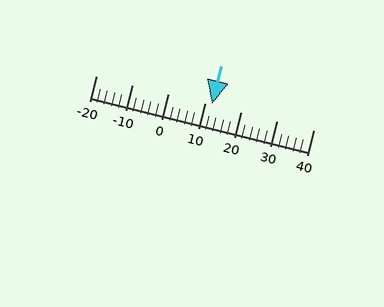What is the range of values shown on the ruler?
The ruler shows values from -20 to 40.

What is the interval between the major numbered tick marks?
The major tick marks are spaced 10 units apart.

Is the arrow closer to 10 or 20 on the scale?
The arrow is closer to 10.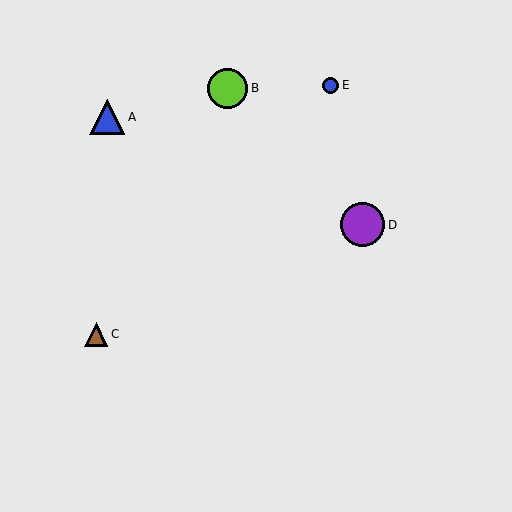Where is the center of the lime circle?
The center of the lime circle is at (228, 88).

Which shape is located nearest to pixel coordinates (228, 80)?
The lime circle (labeled B) at (228, 88) is nearest to that location.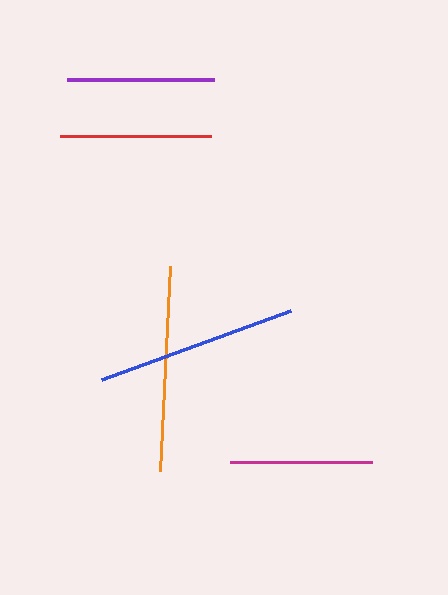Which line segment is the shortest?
The magenta line is the shortest at approximately 143 pixels.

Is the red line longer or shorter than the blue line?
The blue line is longer than the red line.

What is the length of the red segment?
The red segment is approximately 151 pixels long.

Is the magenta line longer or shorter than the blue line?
The blue line is longer than the magenta line.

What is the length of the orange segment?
The orange segment is approximately 204 pixels long.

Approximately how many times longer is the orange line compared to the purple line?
The orange line is approximately 1.4 times the length of the purple line.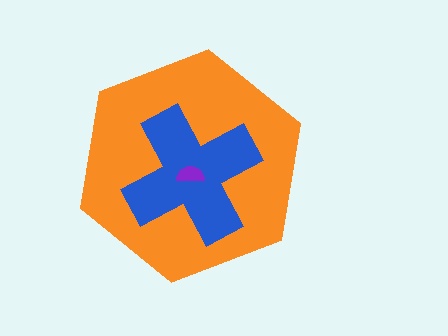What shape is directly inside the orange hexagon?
The blue cross.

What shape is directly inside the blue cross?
The purple semicircle.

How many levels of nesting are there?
3.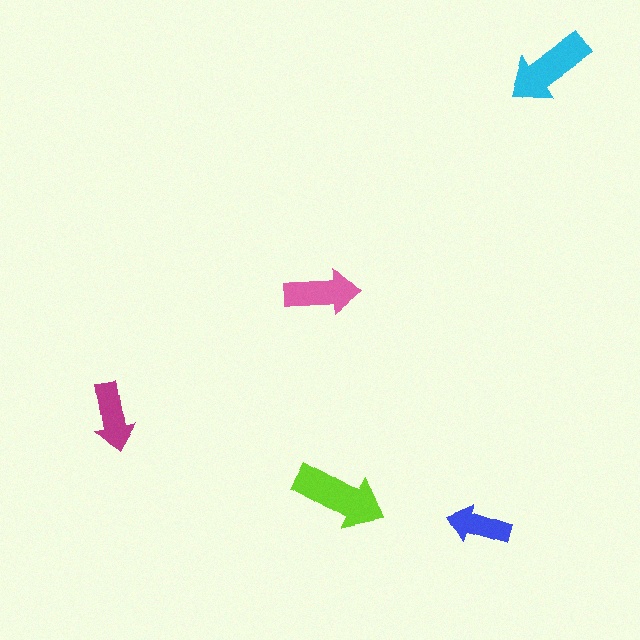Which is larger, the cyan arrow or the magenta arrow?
The cyan one.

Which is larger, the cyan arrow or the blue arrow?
The cyan one.